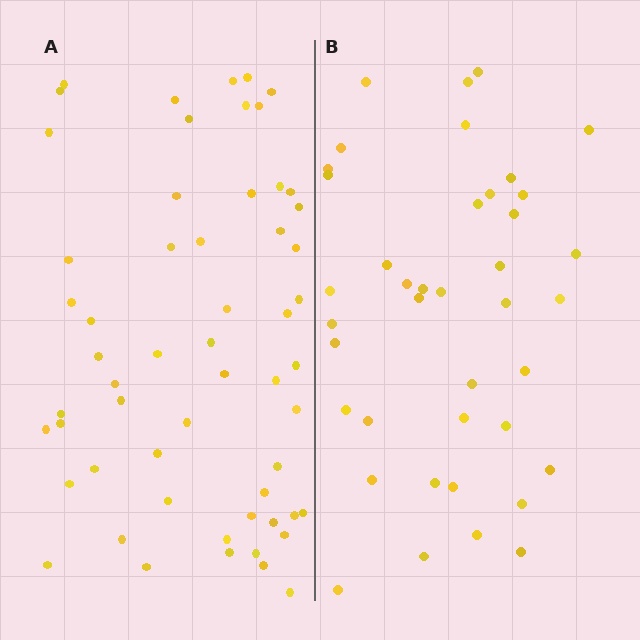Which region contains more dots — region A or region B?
Region A (the left region) has more dots.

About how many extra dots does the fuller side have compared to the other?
Region A has approximately 15 more dots than region B.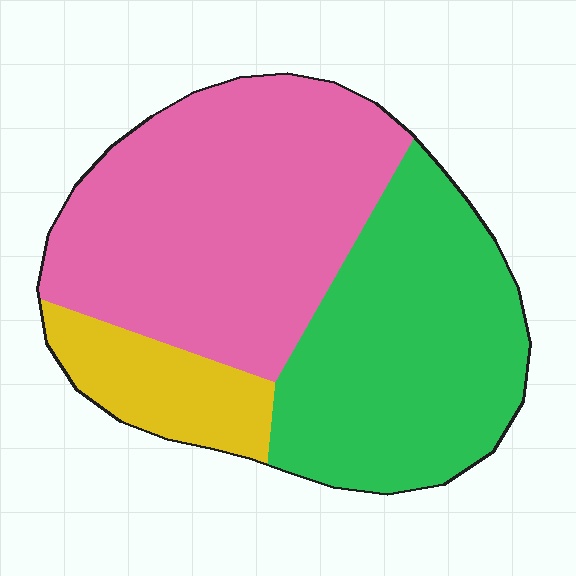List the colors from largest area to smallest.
From largest to smallest: pink, green, yellow.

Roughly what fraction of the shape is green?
Green covers roughly 40% of the shape.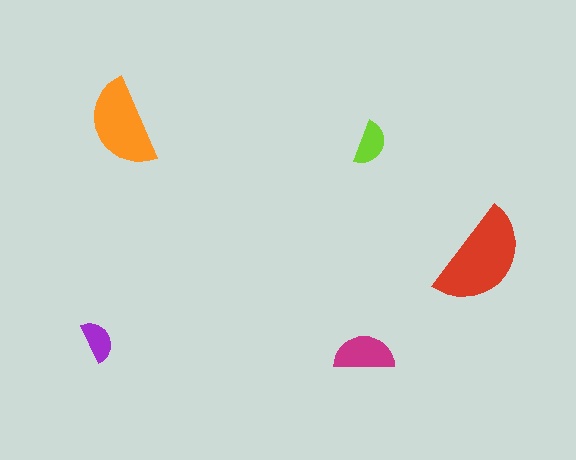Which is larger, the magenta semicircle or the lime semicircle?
The magenta one.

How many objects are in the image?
There are 5 objects in the image.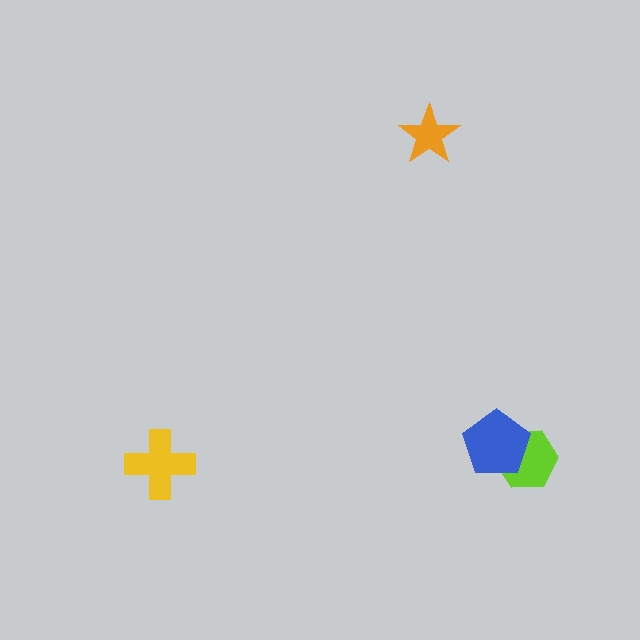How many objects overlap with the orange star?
0 objects overlap with the orange star.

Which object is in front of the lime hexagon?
The blue pentagon is in front of the lime hexagon.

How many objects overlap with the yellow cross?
0 objects overlap with the yellow cross.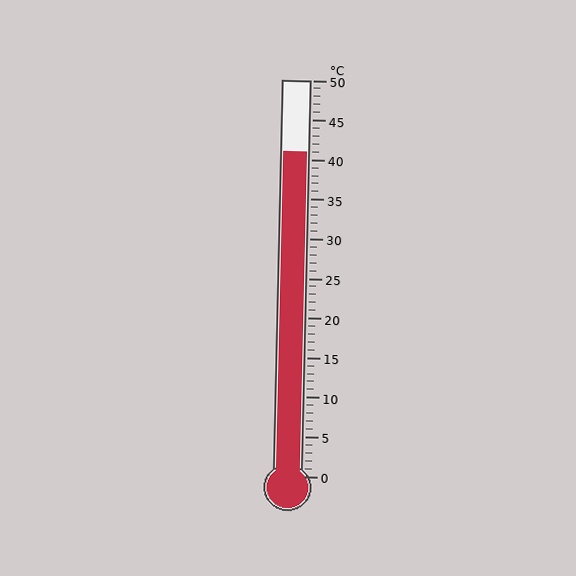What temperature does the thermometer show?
The thermometer shows approximately 41°C.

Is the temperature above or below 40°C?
The temperature is above 40°C.